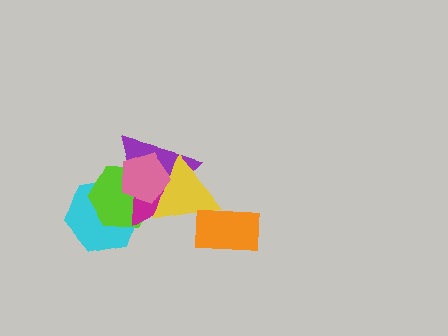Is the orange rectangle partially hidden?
No, no other shape covers it.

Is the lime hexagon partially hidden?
Yes, it is partially covered by another shape.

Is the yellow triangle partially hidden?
Yes, it is partially covered by another shape.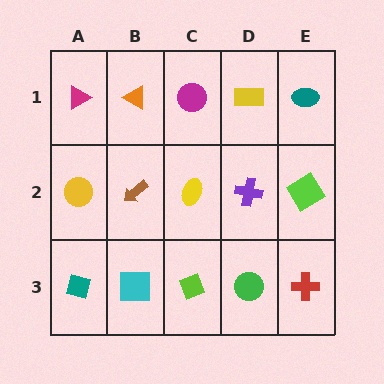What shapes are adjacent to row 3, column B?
A brown arrow (row 2, column B), a teal diamond (row 3, column A), a lime diamond (row 3, column C).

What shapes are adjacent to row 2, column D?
A yellow rectangle (row 1, column D), a green circle (row 3, column D), a yellow ellipse (row 2, column C), a lime diamond (row 2, column E).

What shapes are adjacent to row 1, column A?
A yellow circle (row 2, column A), an orange triangle (row 1, column B).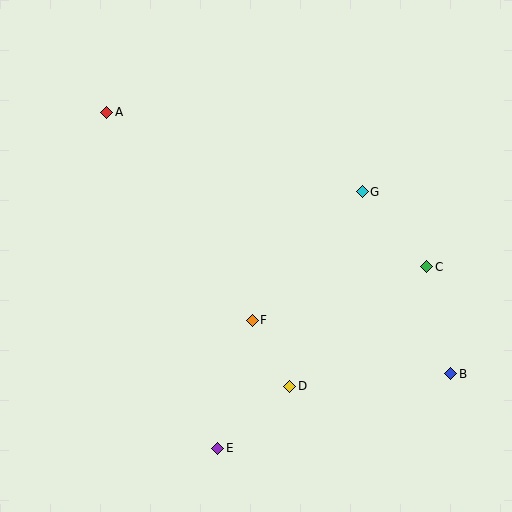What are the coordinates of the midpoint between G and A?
The midpoint between G and A is at (235, 152).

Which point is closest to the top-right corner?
Point G is closest to the top-right corner.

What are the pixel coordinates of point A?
Point A is at (107, 112).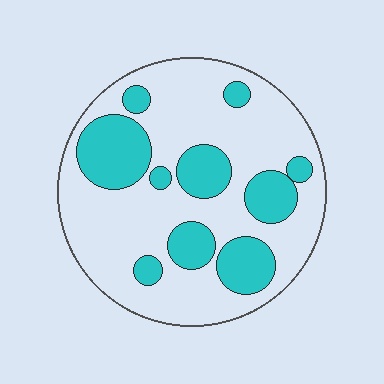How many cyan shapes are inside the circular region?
10.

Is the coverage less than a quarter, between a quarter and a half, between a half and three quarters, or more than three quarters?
Between a quarter and a half.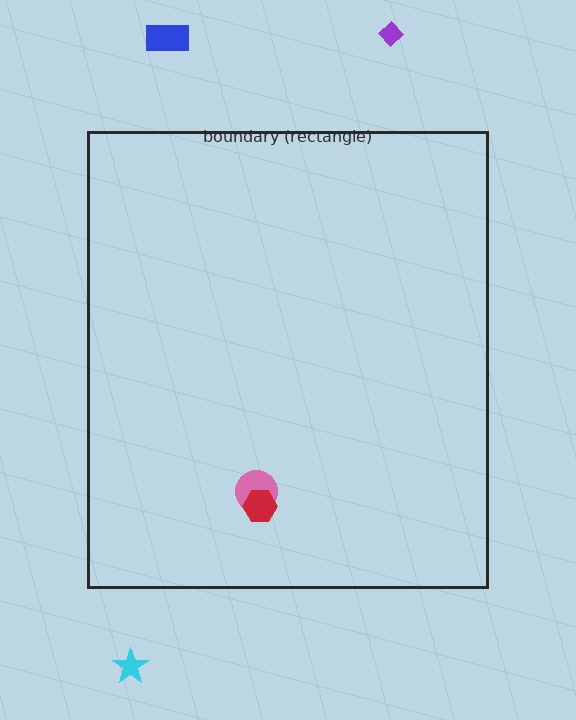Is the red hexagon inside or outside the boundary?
Inside.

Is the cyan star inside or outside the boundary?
Outside.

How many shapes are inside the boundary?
2 inside, 3 outside.